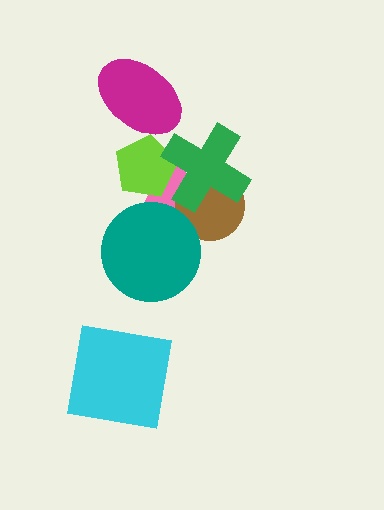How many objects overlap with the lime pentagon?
3 objects overlap with the lime pentagon.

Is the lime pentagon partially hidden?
Yes, it is partially covered by another shape.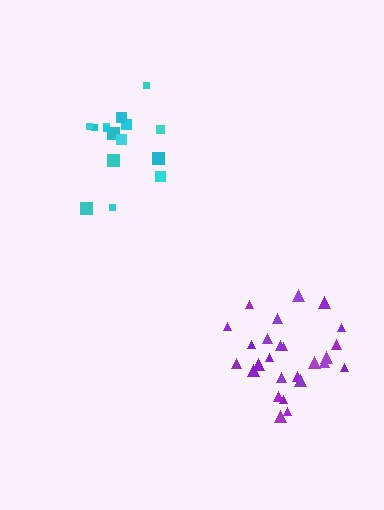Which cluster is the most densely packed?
Purple.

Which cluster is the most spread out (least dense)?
Cyan.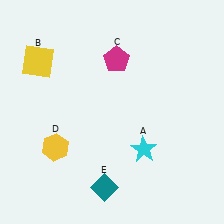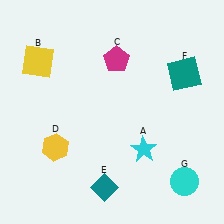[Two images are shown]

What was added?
A teal square (F), a cyan circle (G) were added in Image 2.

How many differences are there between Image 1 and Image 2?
There are 2 differences between the two images.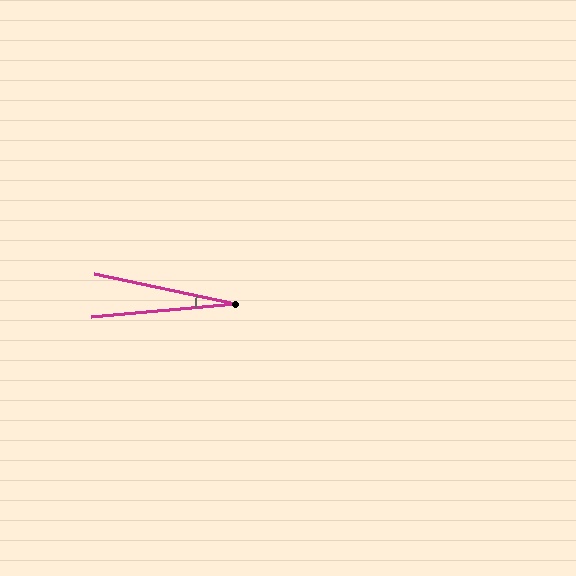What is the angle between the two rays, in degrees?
Approximately 17 degrees.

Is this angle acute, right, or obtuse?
It is acute.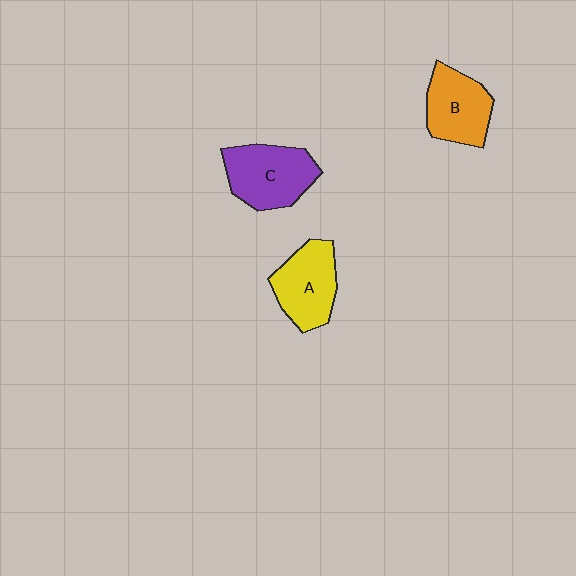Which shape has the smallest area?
Shape B (orange).